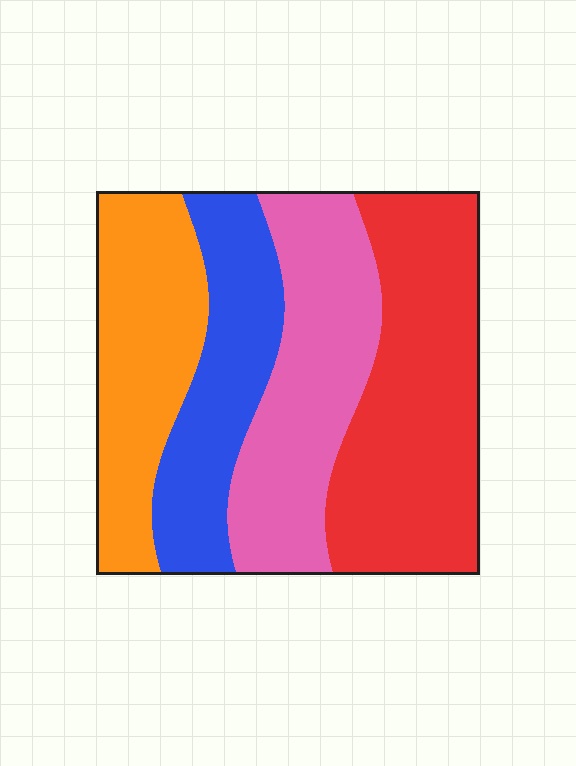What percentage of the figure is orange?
Orange covers about 20% of the figure.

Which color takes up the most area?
Red, at roughly 30%.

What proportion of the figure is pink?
Pink covers 25% of the figure.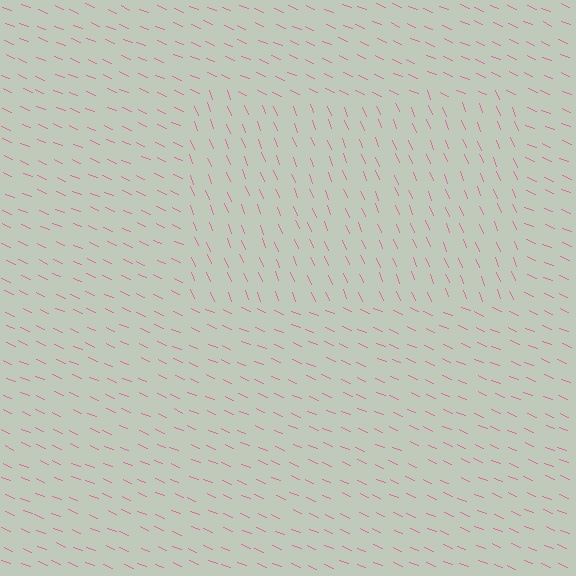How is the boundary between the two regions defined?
The boundary is defined purely by a change in line orientation (approximately 45 degrees difference). All lines are the same color and thickness.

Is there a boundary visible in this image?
Yes, there is a texture boundary formed by a change in line orientation.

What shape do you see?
I see a rectangle.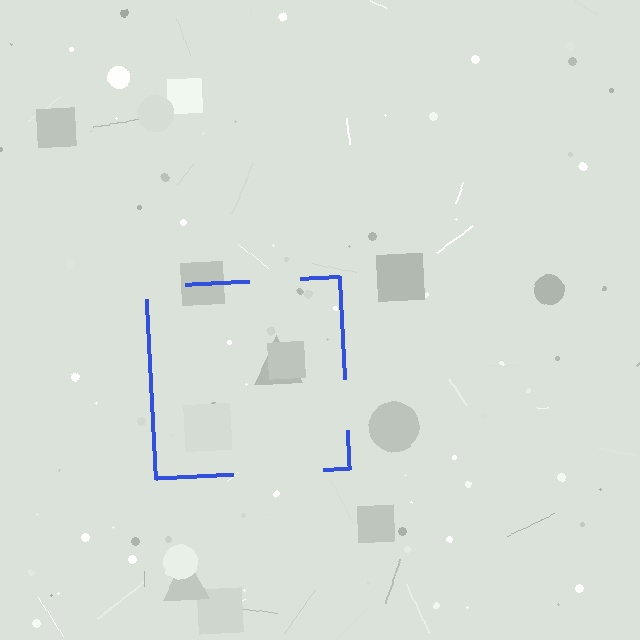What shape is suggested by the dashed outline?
The dashed outline suggests a square.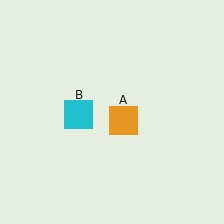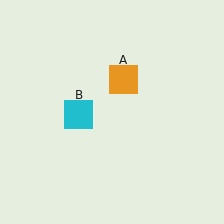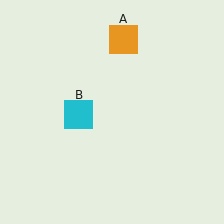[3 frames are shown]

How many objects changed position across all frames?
1 object changed position: orange square (object A).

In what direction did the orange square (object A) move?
The orange square (object A) moved up.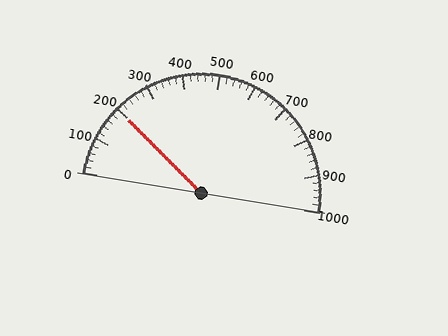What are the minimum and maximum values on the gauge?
The gauge ranges from 0 to 1000.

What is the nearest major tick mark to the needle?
The nearest major tick mark is 200.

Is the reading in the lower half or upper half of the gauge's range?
The reading is in the lower half of the range (0 to 1000).